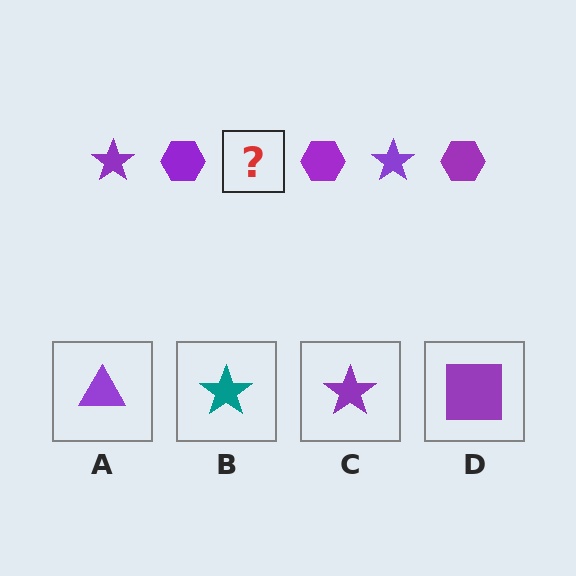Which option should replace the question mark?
Option C.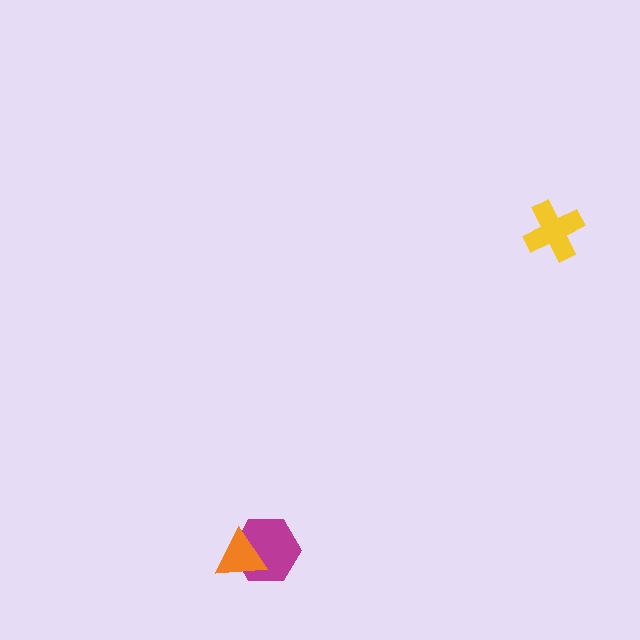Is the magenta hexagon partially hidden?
Yes, it is partially covered by another shape.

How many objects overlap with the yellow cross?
0 objects overlap with the yellow cross.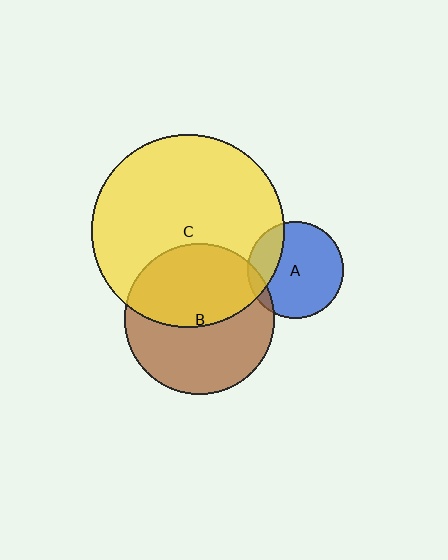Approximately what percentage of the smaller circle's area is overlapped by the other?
Approximately 50%.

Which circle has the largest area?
Circle C (yellow).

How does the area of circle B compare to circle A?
Approximately 2.4 times.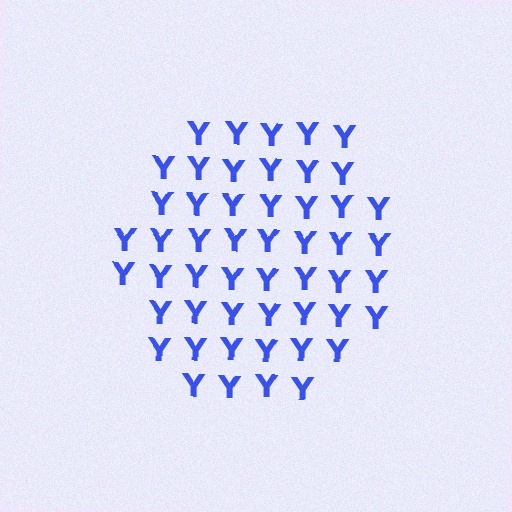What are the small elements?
The small elements are letter Y's.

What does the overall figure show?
The overall figure shows a hexagon.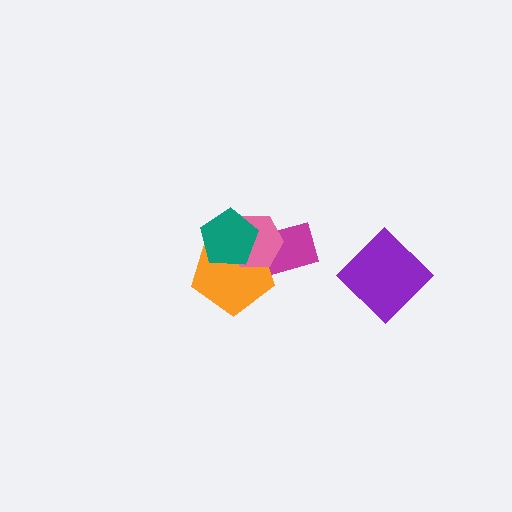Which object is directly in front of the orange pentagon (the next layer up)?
The pink hexagon is directly in front of the orange pentagon.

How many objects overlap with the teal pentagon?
3 objects overlap with the teal pentagon.